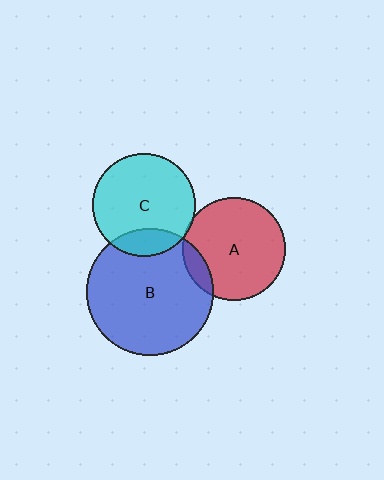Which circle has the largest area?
Circle B (blue).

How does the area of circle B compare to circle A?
Approximately 1.5 times.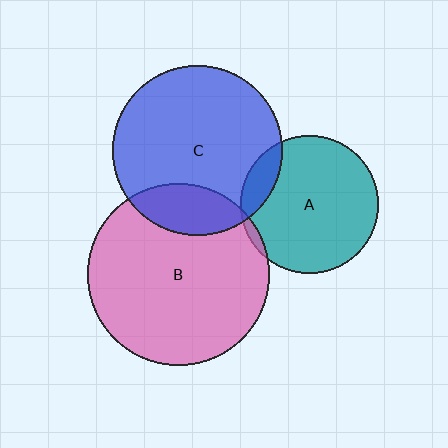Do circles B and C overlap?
Yes.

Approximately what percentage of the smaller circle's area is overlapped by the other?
Approximately 20%.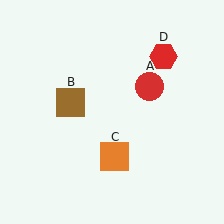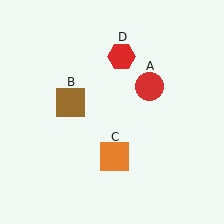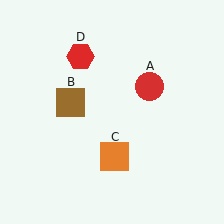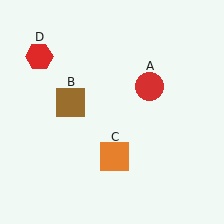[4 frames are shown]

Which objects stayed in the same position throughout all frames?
Red circle (object A) and brown square (object B) and orange square (object C) remained stationary.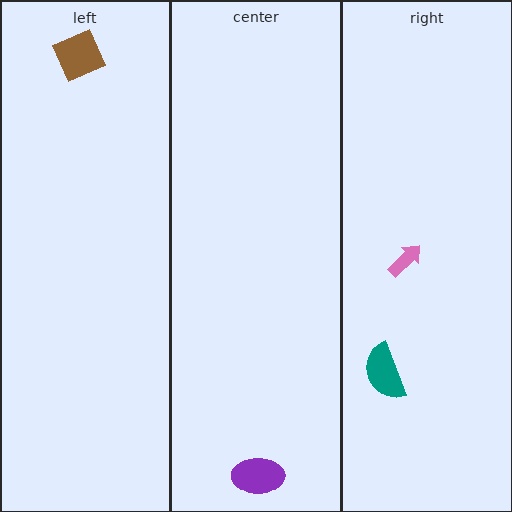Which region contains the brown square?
The left region.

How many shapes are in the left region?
1.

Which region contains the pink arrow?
The right region.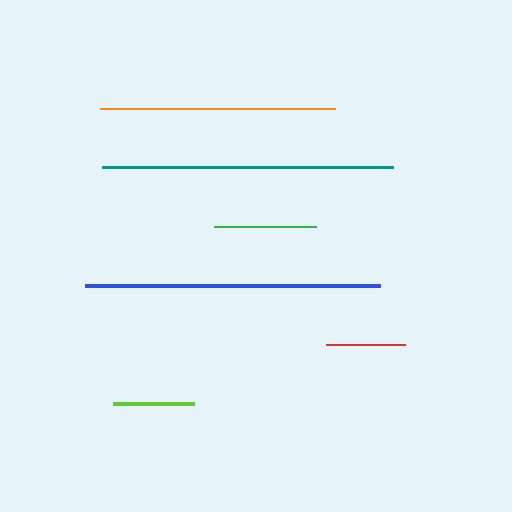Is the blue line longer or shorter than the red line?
The blue line is longer than the red line.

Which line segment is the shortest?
The red line is the shortest at approximately 79 pixels.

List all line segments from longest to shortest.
From longest to shortest: blue, teal, orange, green, lime, red.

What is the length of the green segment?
The green segment is approximately 102 pixels long.